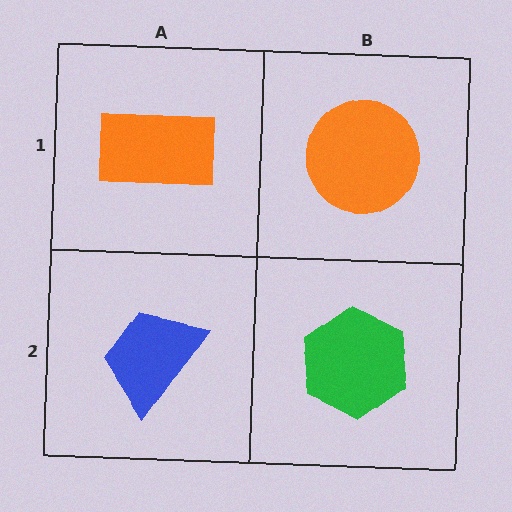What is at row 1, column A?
An orange rectangle.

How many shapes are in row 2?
2 shapes.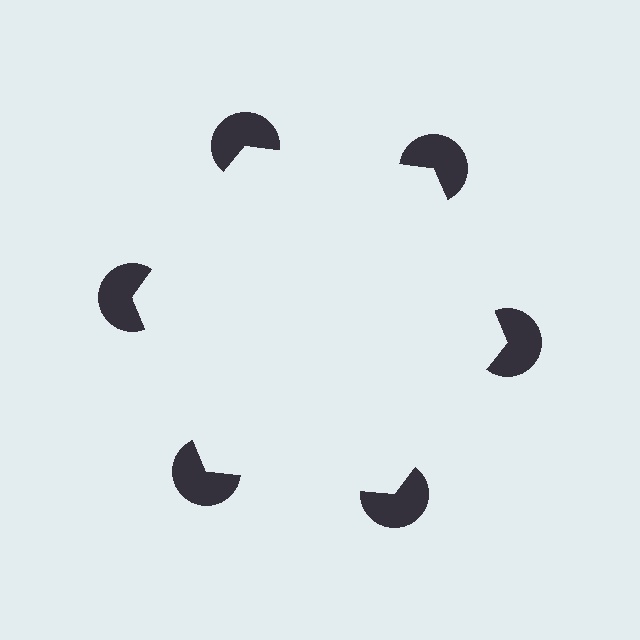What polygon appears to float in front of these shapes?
An illusory hexagon — its edges are inferred from the aligned wedge cuts in the pac-man discs, not physically drawn.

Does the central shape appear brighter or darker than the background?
It typically appears slightly brighter than the background, even though no actual brightness change is drawn.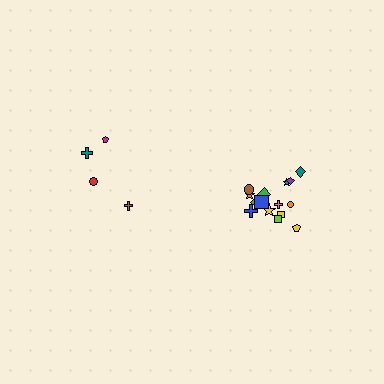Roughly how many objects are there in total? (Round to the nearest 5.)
Roughly 20 objects in total.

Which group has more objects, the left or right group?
The right group.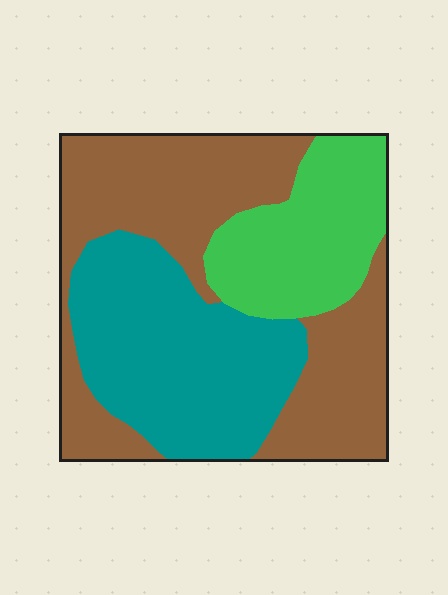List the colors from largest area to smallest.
From largest to smallest: brown, teal, green.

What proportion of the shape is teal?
Teal covers around 35% of the shape.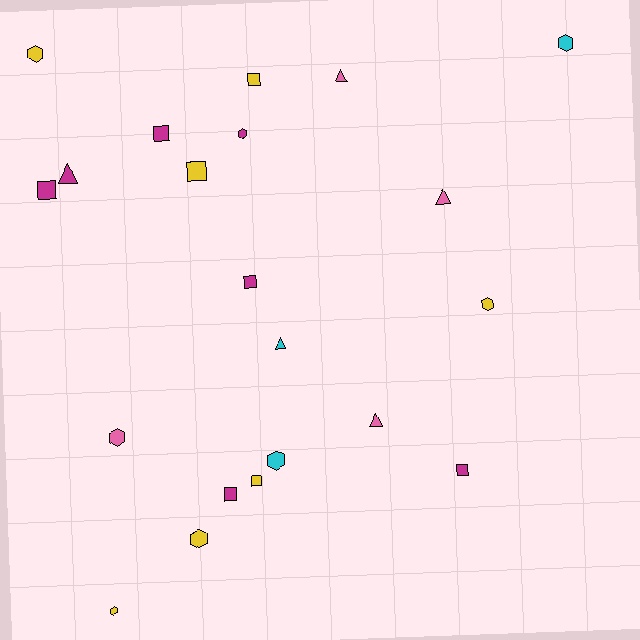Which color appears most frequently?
Yellow, with 7 objects.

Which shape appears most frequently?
Square, with 8 objects.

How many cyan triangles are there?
There is 1 cyan triangle.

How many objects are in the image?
There are 21 objects.